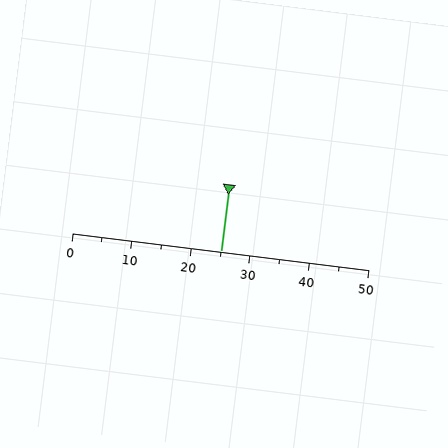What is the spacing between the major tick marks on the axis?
The major ticks are spaced 10 apart.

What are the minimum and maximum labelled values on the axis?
The axis runs from 0 to 50.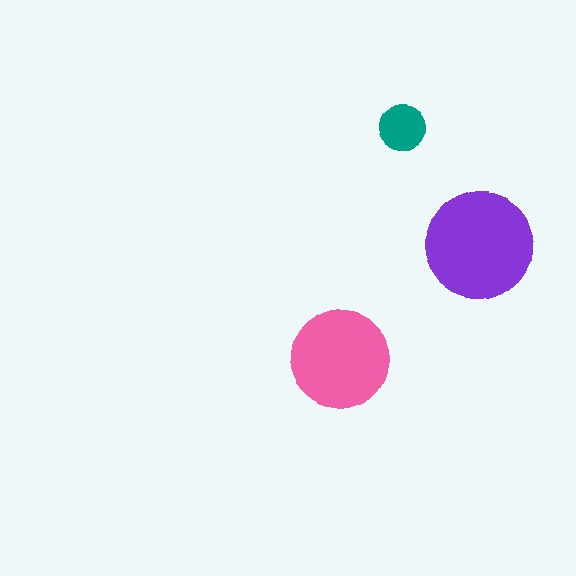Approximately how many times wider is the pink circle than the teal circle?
About 2 times wider.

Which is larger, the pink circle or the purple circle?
The purple one.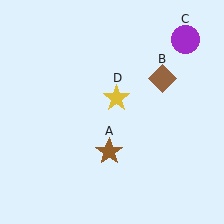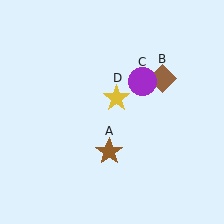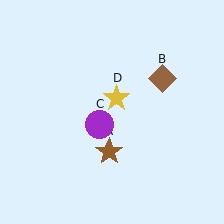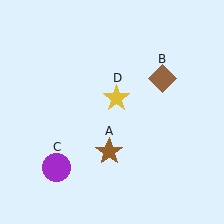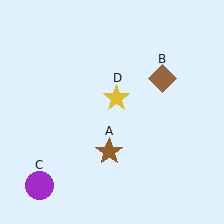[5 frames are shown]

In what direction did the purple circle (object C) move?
The purple circle (object C) moved down and to the left.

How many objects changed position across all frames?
1 object changed position: purple circle (object C).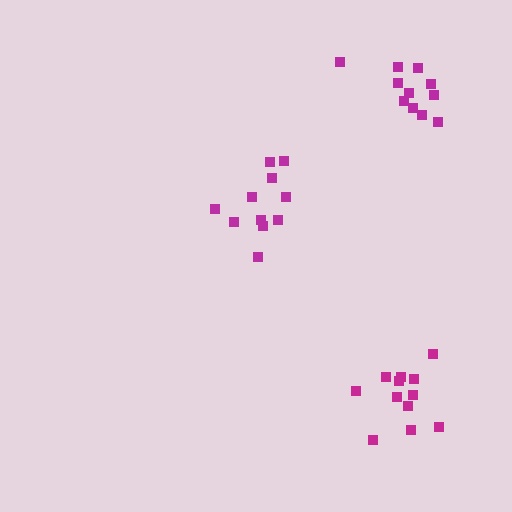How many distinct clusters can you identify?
There are 3 distinct clusters.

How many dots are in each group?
Group 1: 11 dots, Group 2: 12 dots, Group 3: 11 dots (34 total).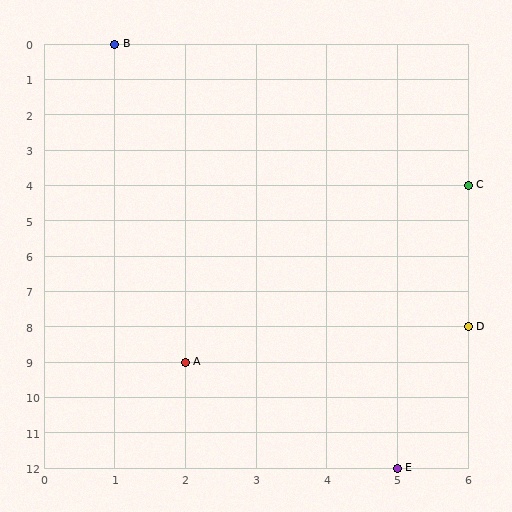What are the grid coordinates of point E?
Point E is at grid coordinates (5, 12).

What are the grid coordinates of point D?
Point D is at grid coordinates (6, 8).